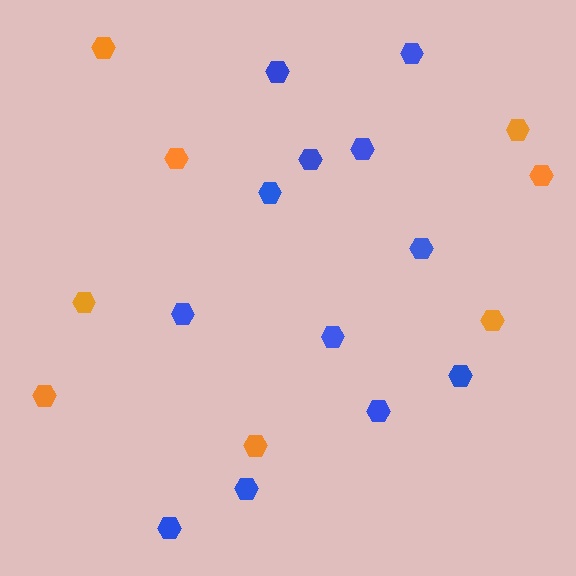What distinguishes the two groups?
There are 2 groups: one group of blue hexagons (12) and one group of orange hexagons (8).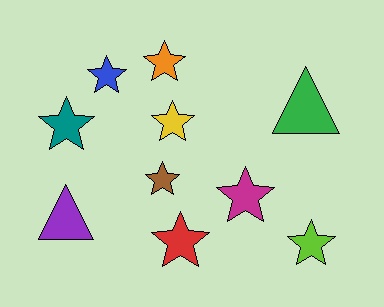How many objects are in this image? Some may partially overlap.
There are 10 objects.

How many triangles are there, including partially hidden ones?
There are 2 triangles.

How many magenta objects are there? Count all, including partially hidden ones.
There is 1 magenta object.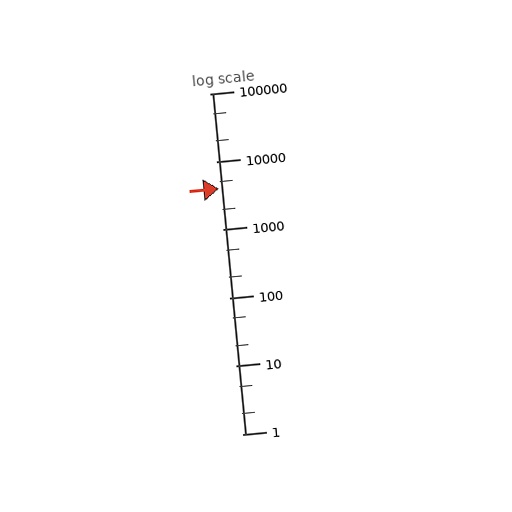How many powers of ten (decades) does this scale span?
The scale spans 5 decades, from 1 to 100000.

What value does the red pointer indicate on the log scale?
The pointer indicates approximately 4000.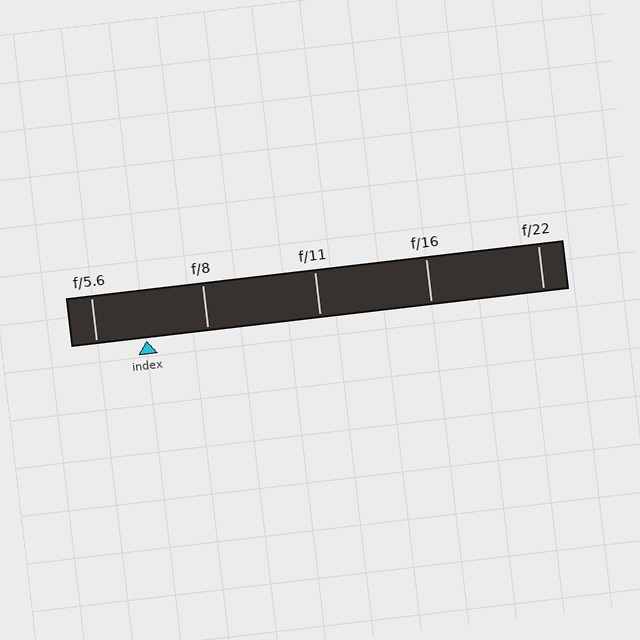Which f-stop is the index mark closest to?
The index mark is closest to f/5.6.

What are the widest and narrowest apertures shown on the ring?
The widest aperture shown is f/5.6 and the narrowest is f/22.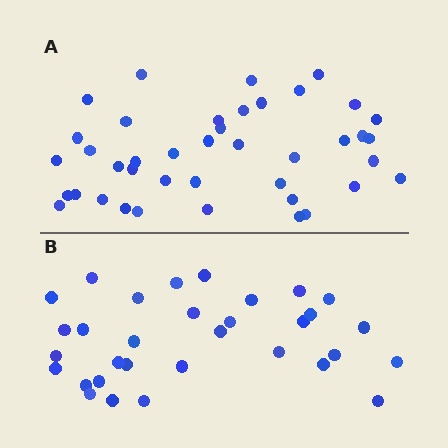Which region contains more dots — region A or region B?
Region A (the top region) has more dots.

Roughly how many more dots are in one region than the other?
Region A has roughly 8 or so more dots than region B.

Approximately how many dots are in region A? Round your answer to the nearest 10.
About 40 dots. (The exact count is 41, which rounds to 40.)